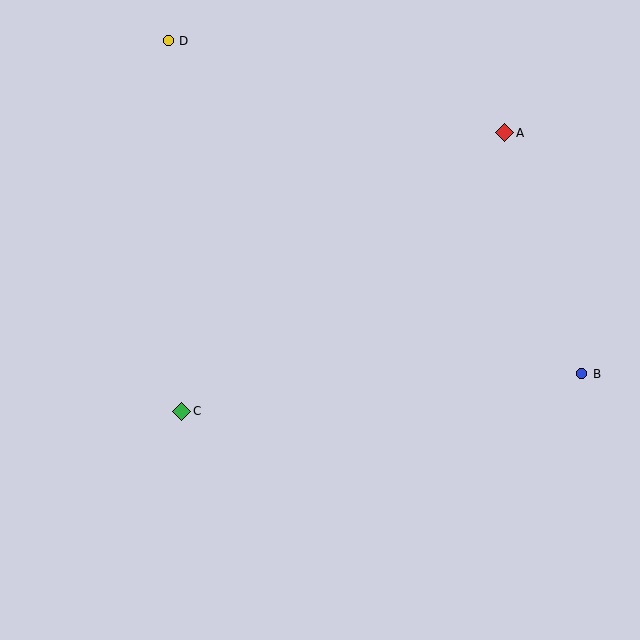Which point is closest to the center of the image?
Point C at (182, 411) is closest to the center.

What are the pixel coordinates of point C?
Point C is at (182, 411).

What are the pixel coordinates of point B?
Point B is at (582, 374).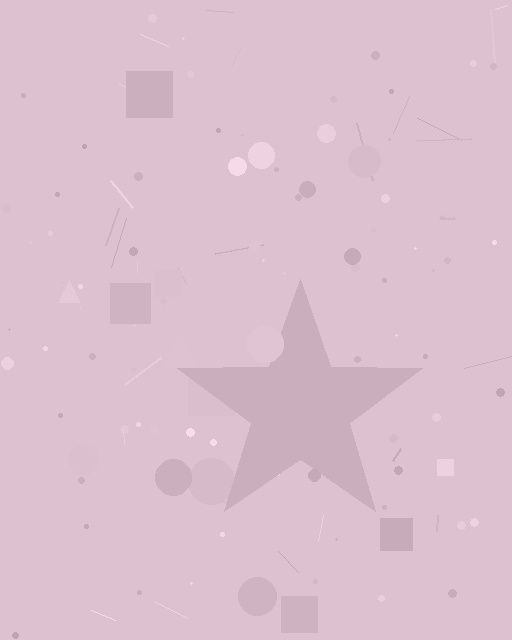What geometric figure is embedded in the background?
A star is embedded in the background.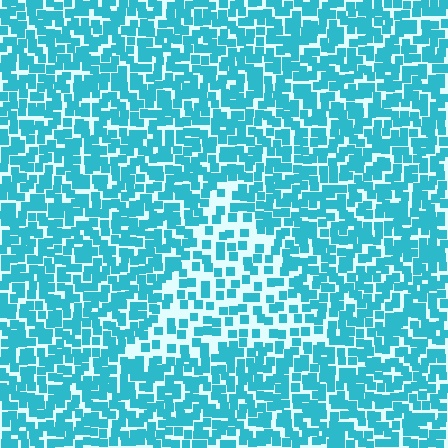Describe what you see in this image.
The image contains small cyan elements arranged at two different densities. A triangle-shaped region is visible where the elements are less densely packed than the surrounding area.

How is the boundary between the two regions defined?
The boundary is defined by a change in element density (approximately 1.9x ratio). All elements are the same color, size, and shape.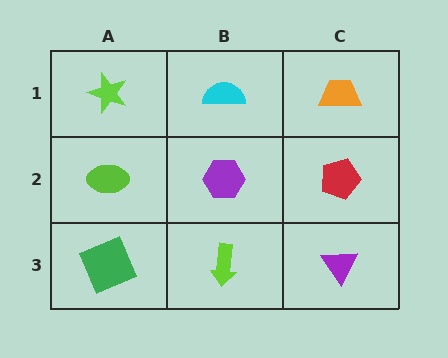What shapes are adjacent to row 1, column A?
A lime ellipse (row 2, column A), a cyan semicircle (row 1, column B).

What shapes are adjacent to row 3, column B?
A purple hexagon (row 2, column B), a green square (row 3, column A), a purple triangle (row 3, column C).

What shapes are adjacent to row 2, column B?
A cyan semicircle (row 1, column B), a lime arrow (row 3, column B), a lime ellipse (row 2, column A), a red pentagon (row 2, column C).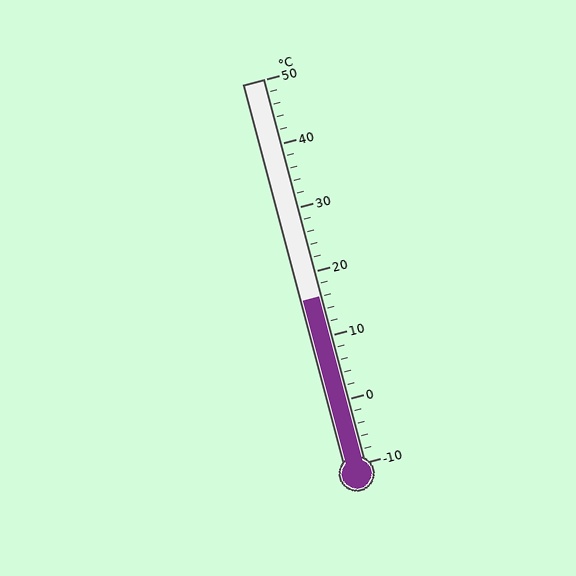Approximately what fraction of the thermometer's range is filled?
The thermometer is filled to approximately 45% of its range.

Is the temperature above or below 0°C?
The temperature is above 0°C.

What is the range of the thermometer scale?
The thermometer scale ranges from -10°C to 50°C.